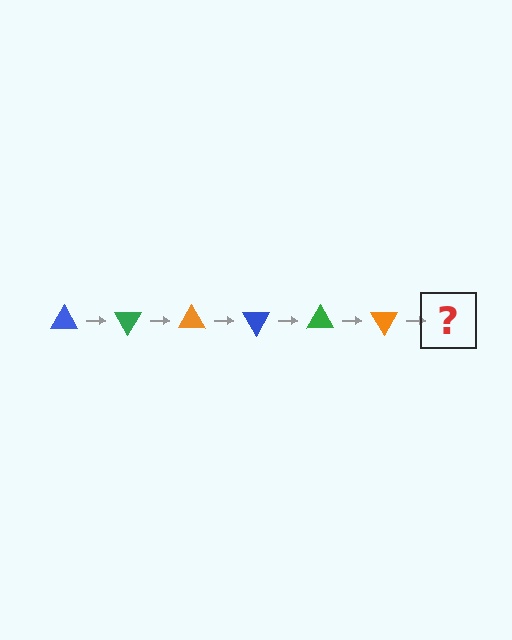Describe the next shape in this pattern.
It should be a blue triangle, rotated 360 degrees from the start.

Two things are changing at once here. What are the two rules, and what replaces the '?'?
The two rules are that it rotates 60 degrees each step and the color cycles through blue, green, and orange. The '?' should be a blue triangle, rotated 360 degrees from the start.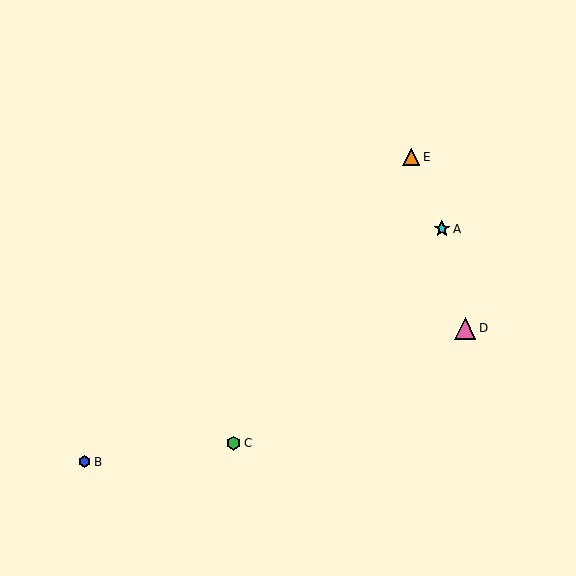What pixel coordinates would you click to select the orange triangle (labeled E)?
Click at (411, 157) to select the orange triangle E.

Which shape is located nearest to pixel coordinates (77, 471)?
The blue hexagon (labeled B) at (84, 462) is nearest to that location.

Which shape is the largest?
The pink triangle (labeled D) is the largest.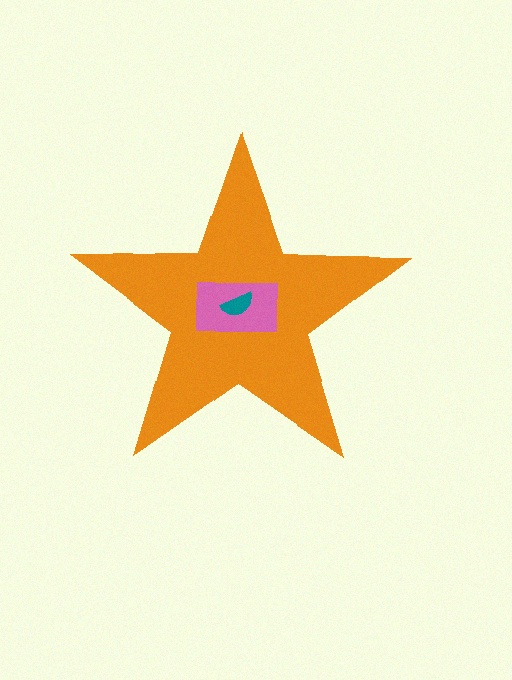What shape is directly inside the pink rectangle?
The teal semicircle.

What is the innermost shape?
The teal semicircle.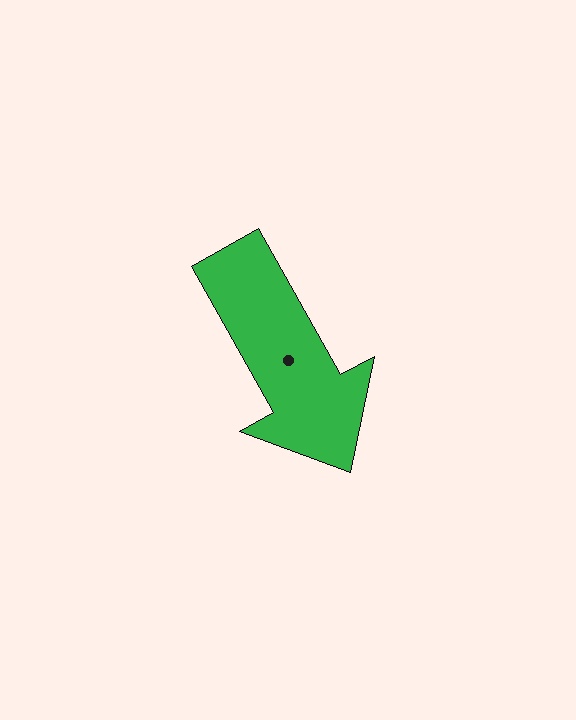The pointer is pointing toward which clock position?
Roughly 5 o'clock.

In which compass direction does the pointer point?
Southeast.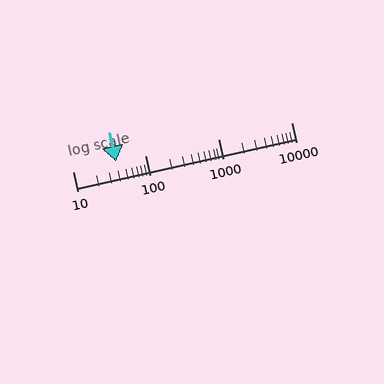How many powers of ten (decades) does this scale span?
The scale spans 3 decades, from 10 to 10000.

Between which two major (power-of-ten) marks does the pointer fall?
The pointer is between 10 and 100.